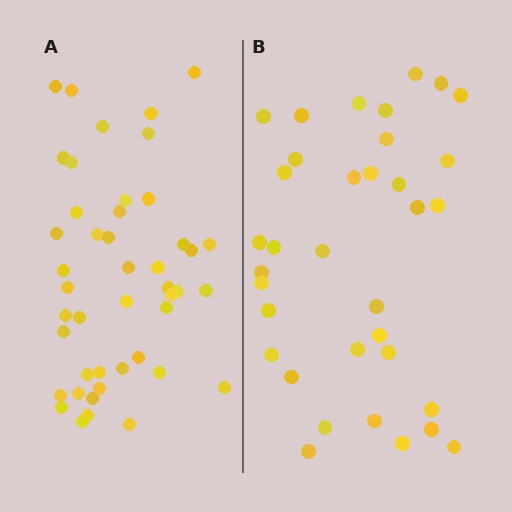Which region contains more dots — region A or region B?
Region A (the left region) has more dots.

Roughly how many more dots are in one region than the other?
Region A has roughly 10 or so more dots than region B.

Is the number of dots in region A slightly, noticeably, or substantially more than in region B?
Region A has noticeably more, but not dramatically so. The ratio is roughly 1.3 to 1.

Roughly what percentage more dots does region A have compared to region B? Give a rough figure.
About 30% more.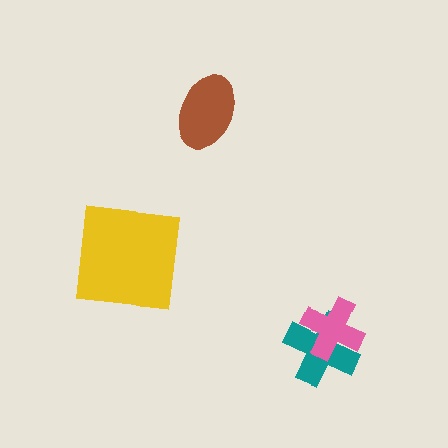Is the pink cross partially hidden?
No, no other shape covers it.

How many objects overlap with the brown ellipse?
0 objects overlap with the brown ellipse.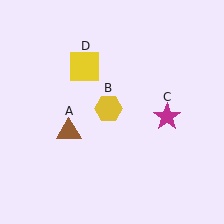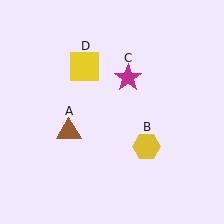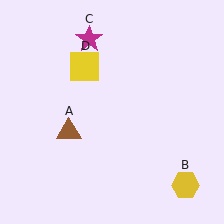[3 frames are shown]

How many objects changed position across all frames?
2 objects changed position: yellow hexagon (object B), magenta star (object C).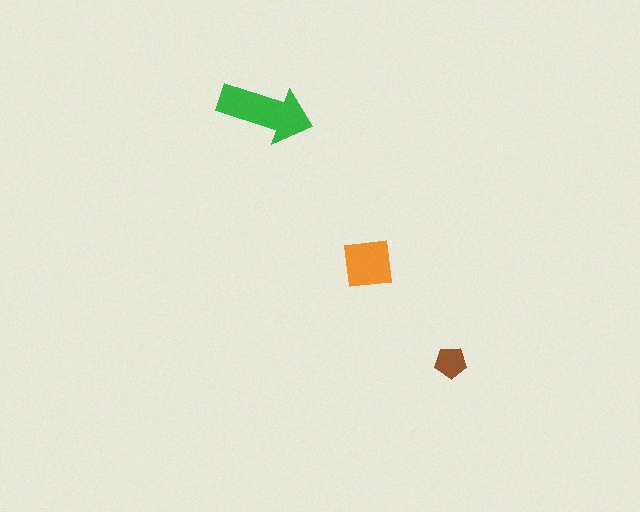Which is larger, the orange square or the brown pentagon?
The orange square.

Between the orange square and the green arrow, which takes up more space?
The green arrow.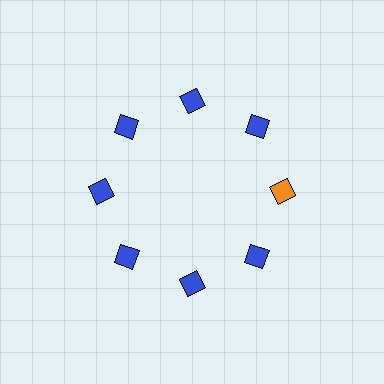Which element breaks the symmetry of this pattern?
The orange diamond at roughly the 3 o'clock position breaks the symmetry. All other shapes are blue diamonds.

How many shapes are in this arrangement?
There are 8 shapes arranged in a ring pattern.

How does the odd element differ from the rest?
It has a different color: orange instead of blue.